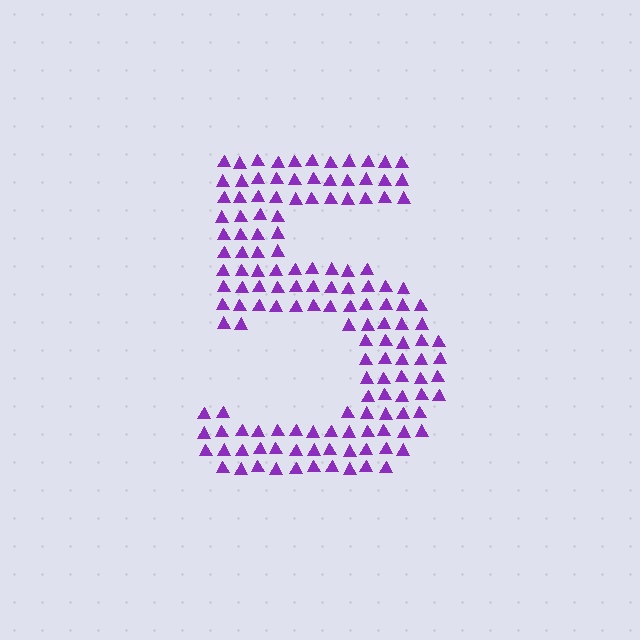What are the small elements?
The small elements are triangles.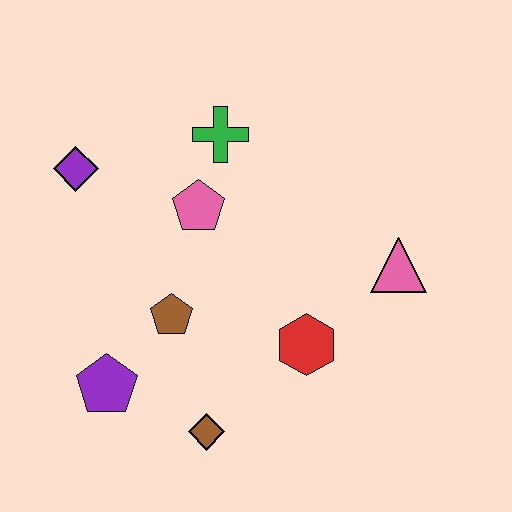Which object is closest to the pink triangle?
The red hexagon is closest to the pink triangle.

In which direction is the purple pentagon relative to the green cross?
The purple pentagon is below the green cross.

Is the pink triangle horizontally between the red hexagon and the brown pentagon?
No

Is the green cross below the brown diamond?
No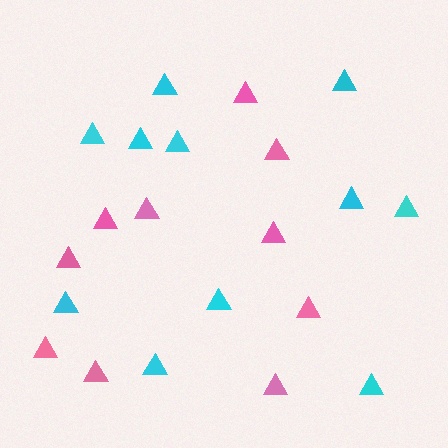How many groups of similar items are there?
There are 2 groups: one group of pink triangles (10) and one group of cyan triangles (11).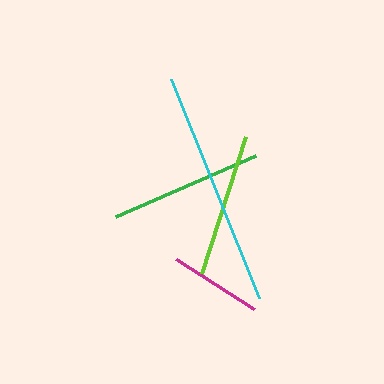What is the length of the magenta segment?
The magenta segment is approximately 92 pixels long.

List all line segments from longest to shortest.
From longest to shortest: cyan, green, lime, magenta.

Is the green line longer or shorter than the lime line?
The green line is longer than the lime line.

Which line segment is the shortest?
The magenta line is the shortest at approximately 92 pixels.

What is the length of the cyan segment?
The cyan segment is approximately 236 pixels long.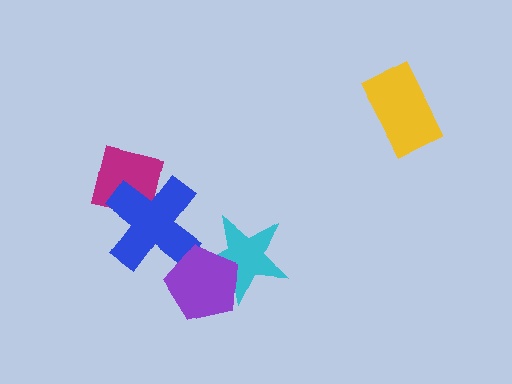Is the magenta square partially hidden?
Yes, it is partially covered by another shape.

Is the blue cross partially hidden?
Yes, it is partially covered by another shape.